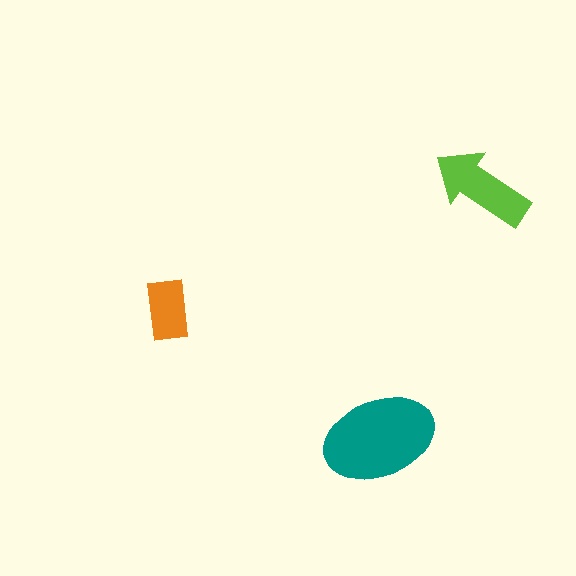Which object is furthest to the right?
The lime arrow is rightmost.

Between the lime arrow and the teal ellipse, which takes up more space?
The teal ellipse.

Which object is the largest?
The teal ellipse.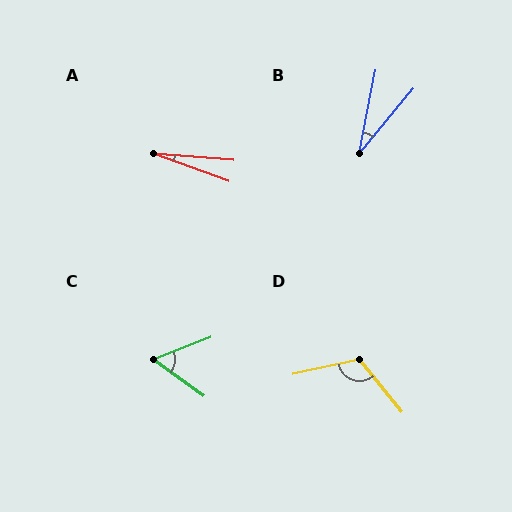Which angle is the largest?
D, at approximately 117 degrees.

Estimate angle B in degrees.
Approximately 29 degrees.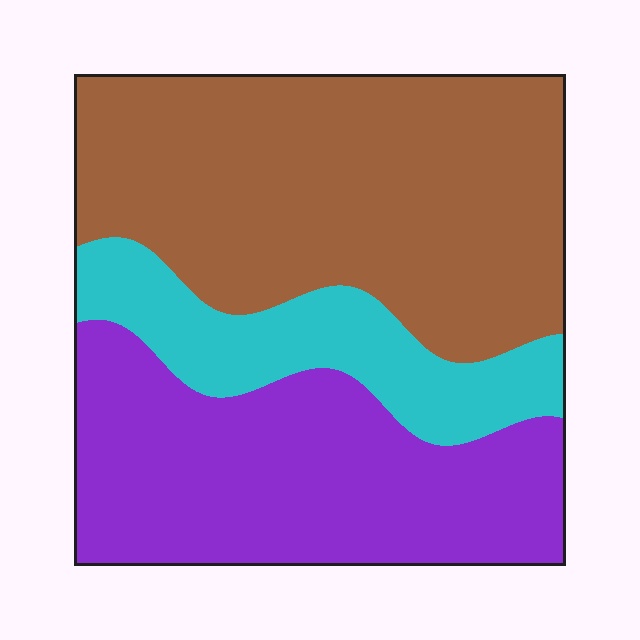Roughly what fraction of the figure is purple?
Purple covers 36% of the figure.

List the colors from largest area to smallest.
From largest to smallest: brown, purple, cyan.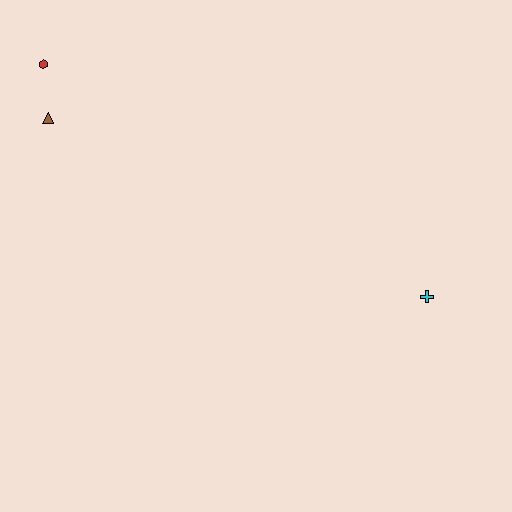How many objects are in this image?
There are 3 objects.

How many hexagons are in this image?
There is 1 hexagon.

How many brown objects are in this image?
There is 1 brown object.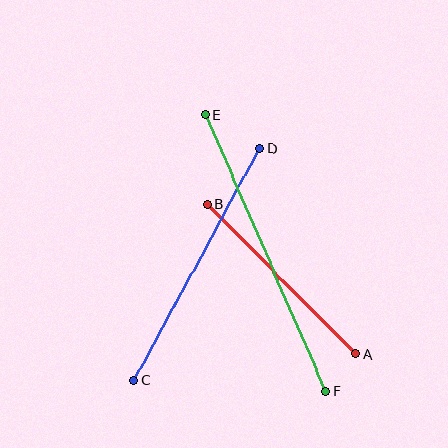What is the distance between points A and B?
The distance is approximately 211 pixels.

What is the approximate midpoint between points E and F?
The midpoint is at approximately (266, 253) pixels.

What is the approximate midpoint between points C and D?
The midpoint is at approximately (197, 264) pixels.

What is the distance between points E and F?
The distance is approximately 302 pixels.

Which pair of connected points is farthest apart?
Points E and F are farthest apart.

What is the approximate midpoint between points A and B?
The midpoint is at approximately (282, 279) pixels.